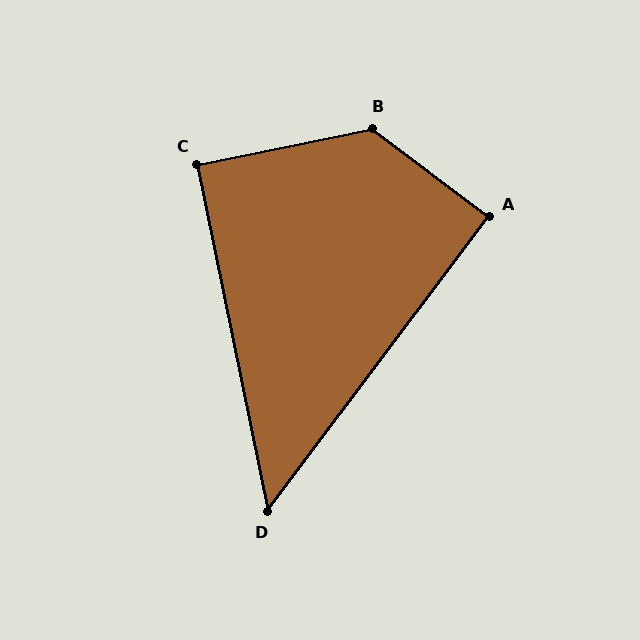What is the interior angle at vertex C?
Approximately 90 degrees (approximately right).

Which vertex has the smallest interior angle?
D, at approximately 49 degrees.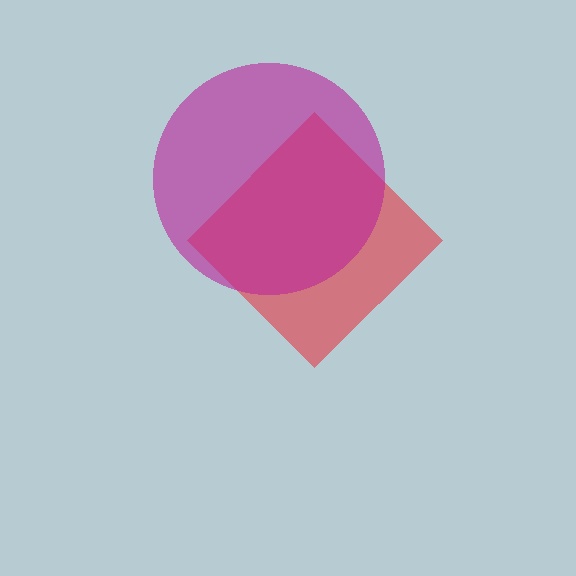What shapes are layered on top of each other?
The layered shapes are: a red diamond, a magenta circle.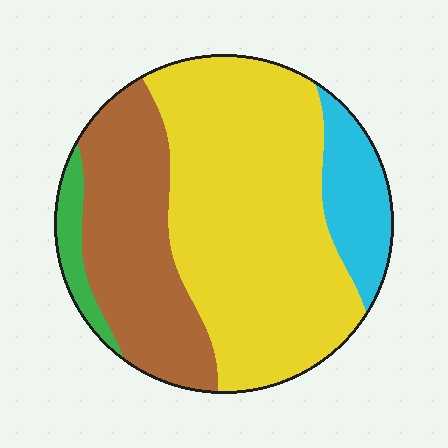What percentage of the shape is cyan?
Cyan covers roughly 10% of the shape.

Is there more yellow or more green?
Yellow.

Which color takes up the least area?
Green, at roughly 5%.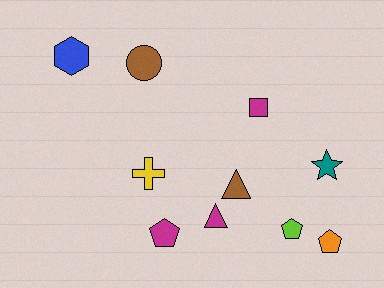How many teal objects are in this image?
There is 1 teal object.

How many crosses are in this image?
There is 1 cross.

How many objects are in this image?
There are 10 objects.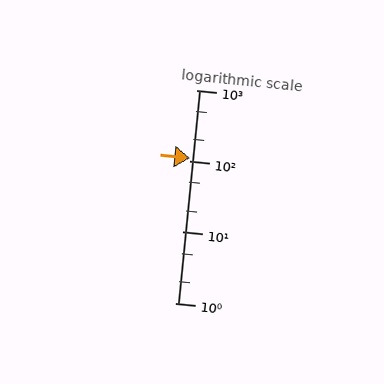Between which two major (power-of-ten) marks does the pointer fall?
The pointer is between 100 and 1000.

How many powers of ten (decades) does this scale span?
The scale spans 3 decades, from 1 to 1000.